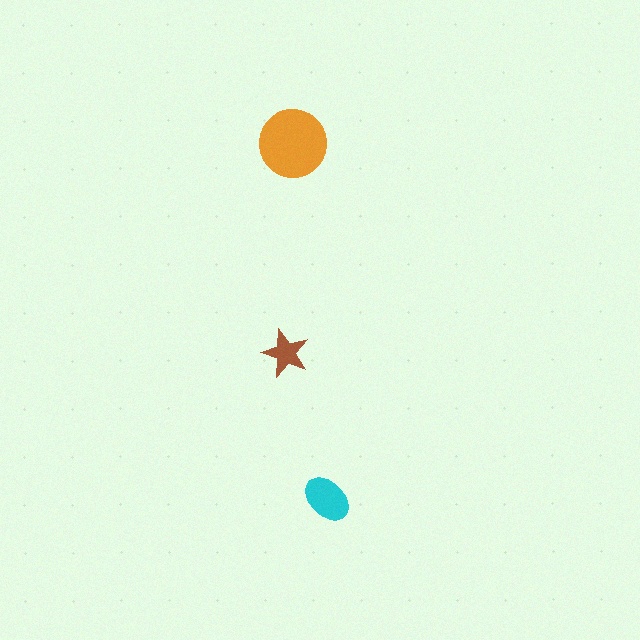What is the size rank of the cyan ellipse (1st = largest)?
2nd.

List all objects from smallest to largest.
The brown star, the cyan ellipse, the orange circle.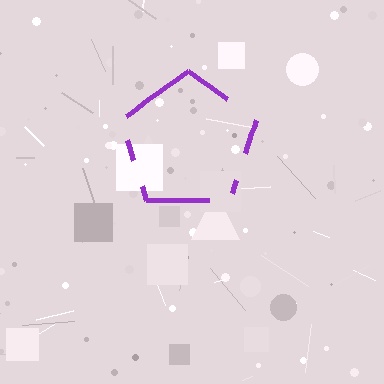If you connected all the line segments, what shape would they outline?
They would outline a pentagon.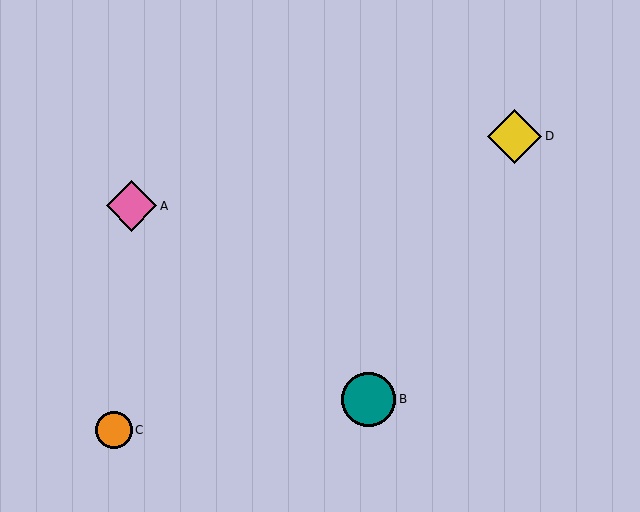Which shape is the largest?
The teal circle (labeled B) is the largest.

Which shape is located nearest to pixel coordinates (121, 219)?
The pink diamond (labeled A) at (132, 206) is nearest to that location.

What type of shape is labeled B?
Shape B is a teal circle.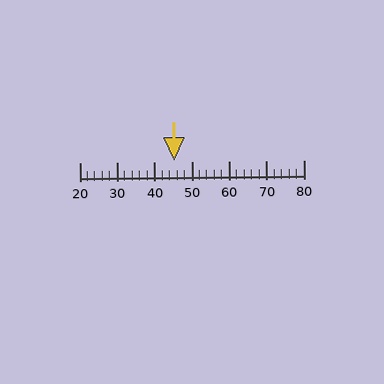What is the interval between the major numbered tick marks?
The major tick marks are spaced 10 units apart.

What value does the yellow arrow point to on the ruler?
The yellow arrow points to approximately 45.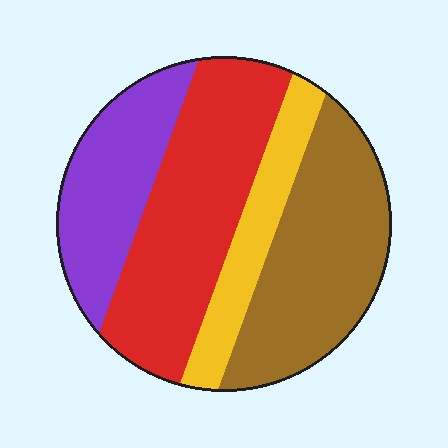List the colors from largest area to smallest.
From largest to smallest: red, brown, purple, yellow.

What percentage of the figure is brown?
Brown takes up about one third (1/3) of the figure.